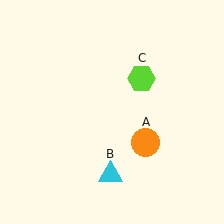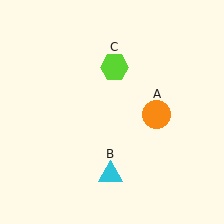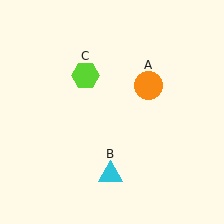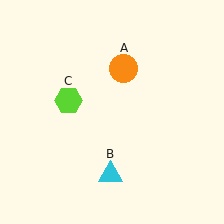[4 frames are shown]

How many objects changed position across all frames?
2 objects changed position: orange circle (object A), lime hexagon (object C).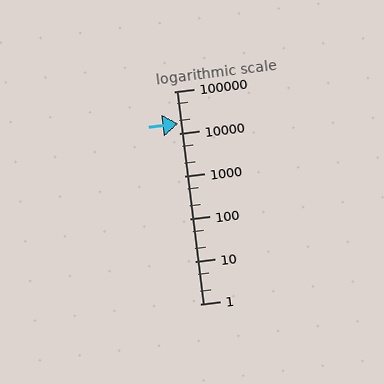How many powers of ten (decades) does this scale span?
The scale spans 5 decades, from 1 to 100000.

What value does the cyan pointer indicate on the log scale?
The pointer indicates approximately 17000.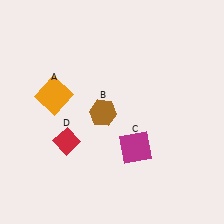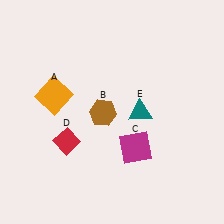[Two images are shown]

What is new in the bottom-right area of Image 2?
A teal triangle (E) was added in the bottom-right area of Image 2.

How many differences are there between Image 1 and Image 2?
There is 1 difference between the two images.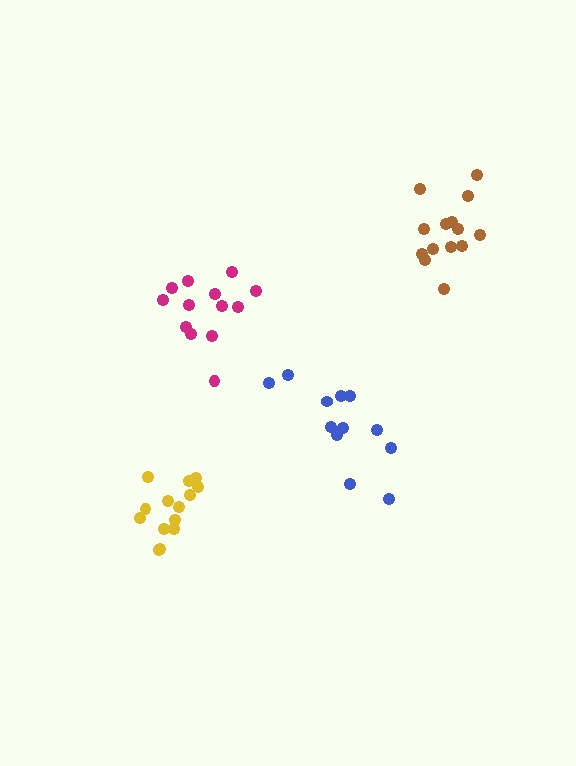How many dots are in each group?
Group 1: 14 dots, Group 2: 14 dots, Group 3: 13 dots, Group 4: 12 dots (53 total).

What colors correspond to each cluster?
The clusters are colored: brown, yellow, magenta, blue.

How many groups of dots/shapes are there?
There are 4 groups.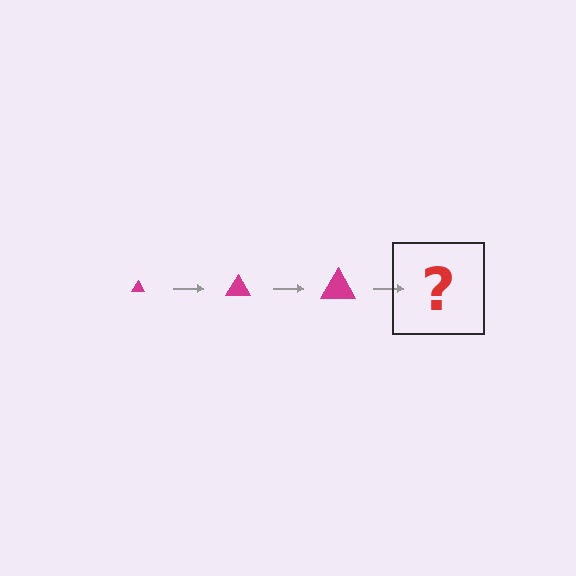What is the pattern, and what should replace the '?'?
The pattern is that the triangle gets progressively larger each step. The '?' should be a magenta triangle, larger than the previous one.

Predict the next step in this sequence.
The next step is a magenta triangle, larger than the previous one.